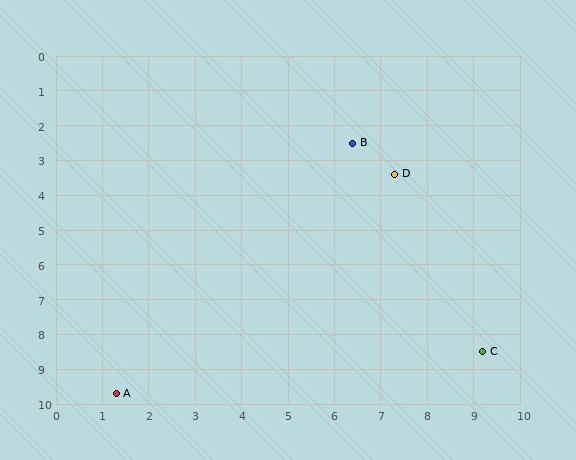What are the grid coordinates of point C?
Point C is at approximately (9.2, 8.5).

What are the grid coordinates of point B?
Point B is at approximately (6.4, 2.5).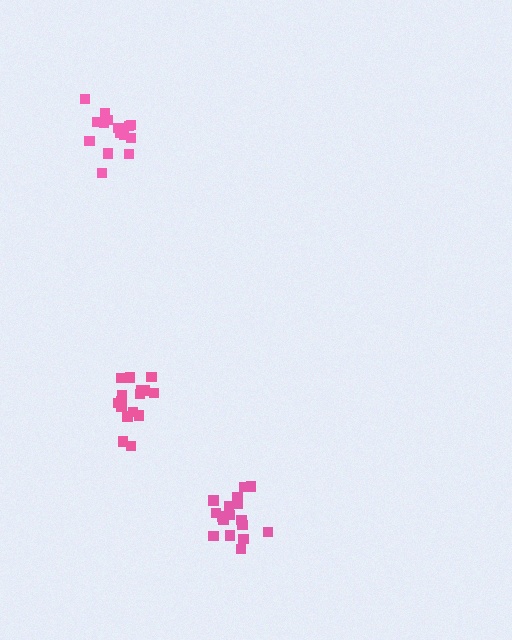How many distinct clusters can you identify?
There are 3 distinct clusters.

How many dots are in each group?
Group 1: 17 dots, Group 2: 17 dots, Group 3: 16 dots (50 total).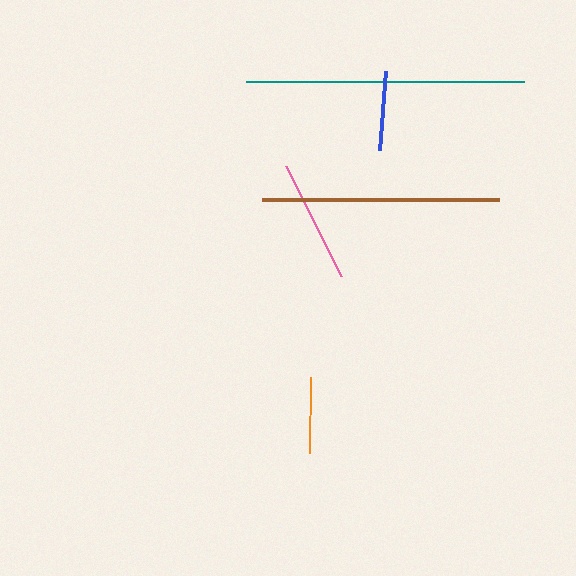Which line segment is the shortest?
The orange line is the shortest at approximately 76 pixels.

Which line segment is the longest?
The teal line is the longest at approximately 279 pixels.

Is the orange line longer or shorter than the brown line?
The brown line is longer than the orange line.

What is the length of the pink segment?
The pink segment is approximately 123 pixels long.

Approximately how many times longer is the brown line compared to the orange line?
The brown line is approximately 3.1 times the length of the orange line.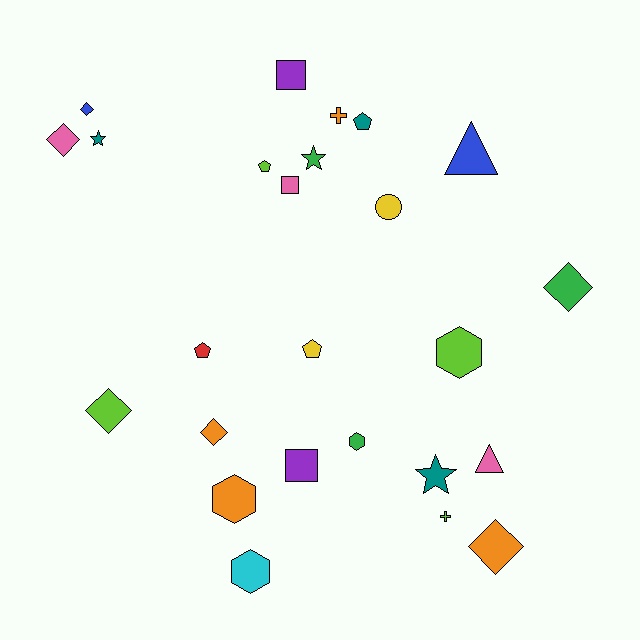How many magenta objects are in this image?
There are no magenta objects.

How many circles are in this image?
There is 1 circle.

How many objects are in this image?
There are 25 objects.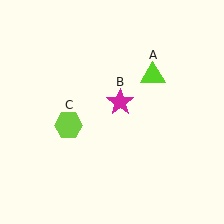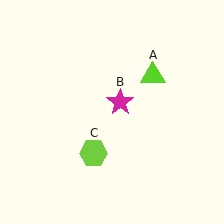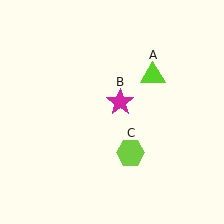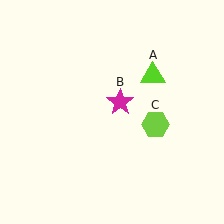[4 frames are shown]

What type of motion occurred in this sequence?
The lime hexagon (object C) rotated counterclockwise around the center of the scene.